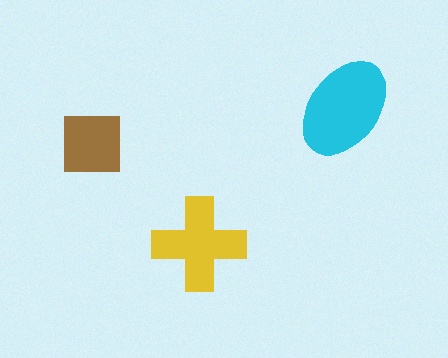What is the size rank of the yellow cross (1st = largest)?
2nd.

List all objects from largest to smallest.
The cyan ellipse, the yellow cross, the brown square.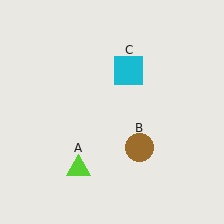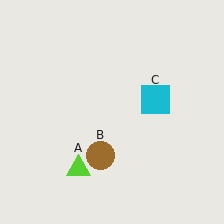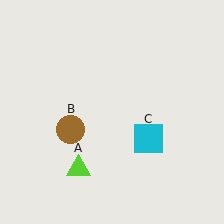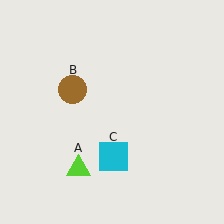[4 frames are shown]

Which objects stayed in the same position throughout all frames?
Lime triangle (object A) remained stationary.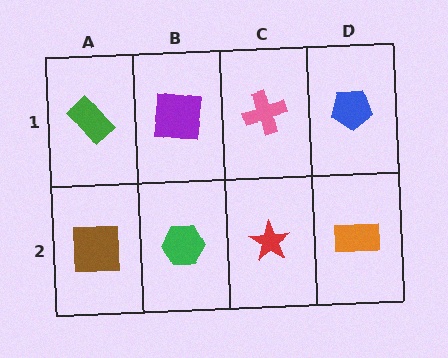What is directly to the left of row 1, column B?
A green rectangle.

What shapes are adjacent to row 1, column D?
An orange rectangle (row 2, column D), a pink cross (row 1, column C).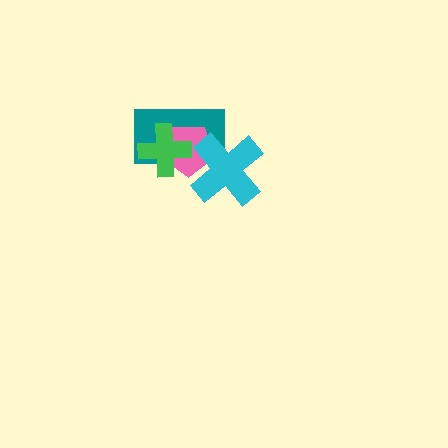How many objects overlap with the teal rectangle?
3 objects overlap with the teal rectangle.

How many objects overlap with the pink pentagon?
3 objects overlap with the pink pentagon.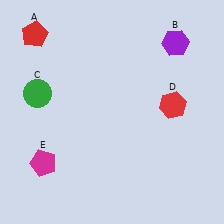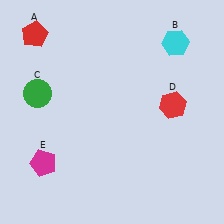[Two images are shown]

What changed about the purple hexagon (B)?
In Image 1, B is purple. In Image 2, it changed to cyan.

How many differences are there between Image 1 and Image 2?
There is 1 difference between the two images.